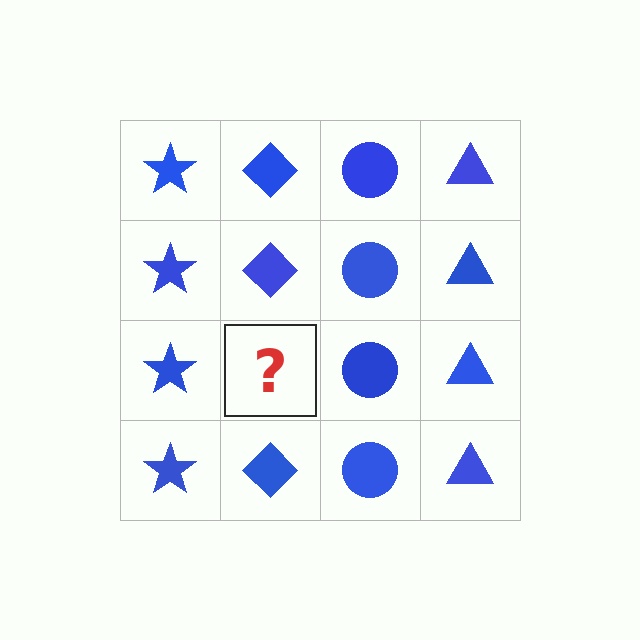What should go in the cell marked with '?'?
The missing cell should contain a blue diamond.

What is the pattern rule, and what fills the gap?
The rule is that each column has a consistent shape. The gap should be filled with a blue diamond.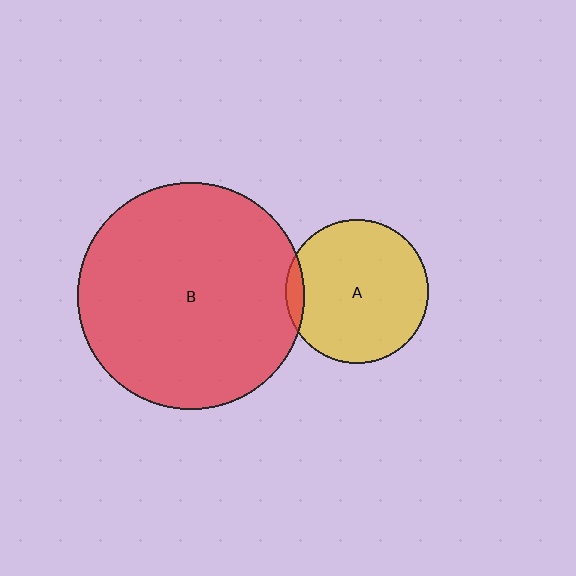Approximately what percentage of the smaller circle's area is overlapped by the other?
Approximately 5%.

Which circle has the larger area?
Circle B (red).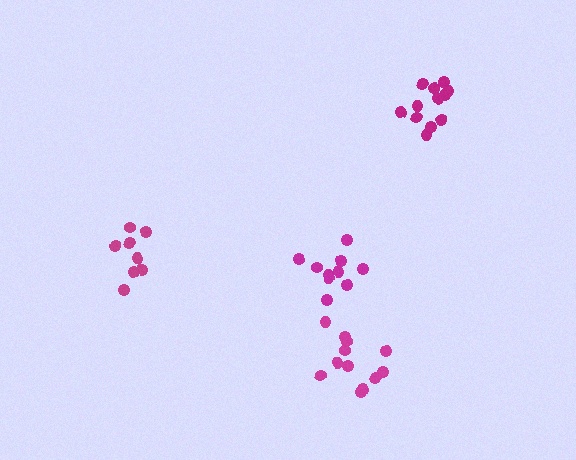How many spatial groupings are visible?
There are 4 spatial groupings.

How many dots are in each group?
Group 1: 12 dots, Group 2: 10 dots, Group 3: 12 dots, Group 4: 8 dots (42 total).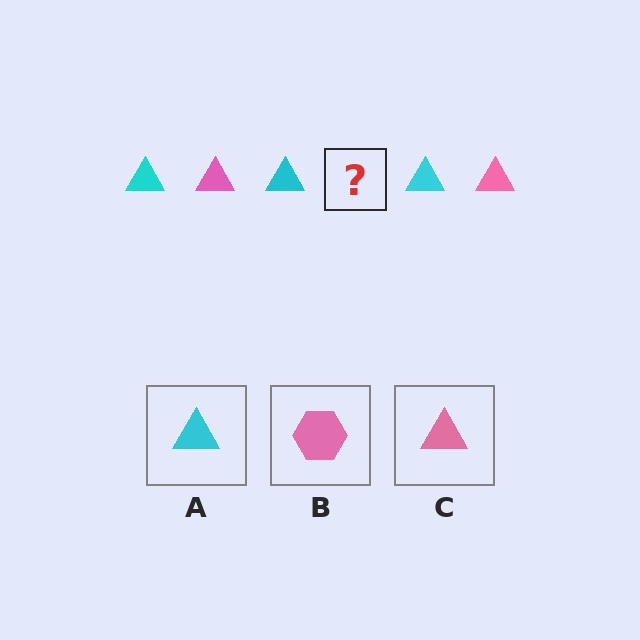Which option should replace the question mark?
Option C.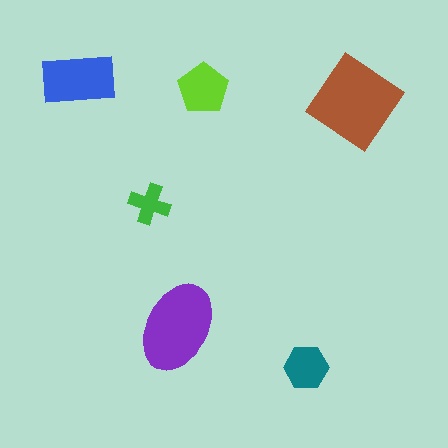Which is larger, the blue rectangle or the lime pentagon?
The blue rectangle.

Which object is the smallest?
The green cross.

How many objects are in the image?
There are 6 objects in the image.